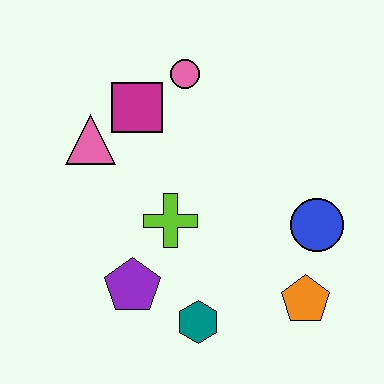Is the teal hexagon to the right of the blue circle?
No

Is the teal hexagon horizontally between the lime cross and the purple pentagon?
No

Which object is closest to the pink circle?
The magenta square is closest to the pink circle.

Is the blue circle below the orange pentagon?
No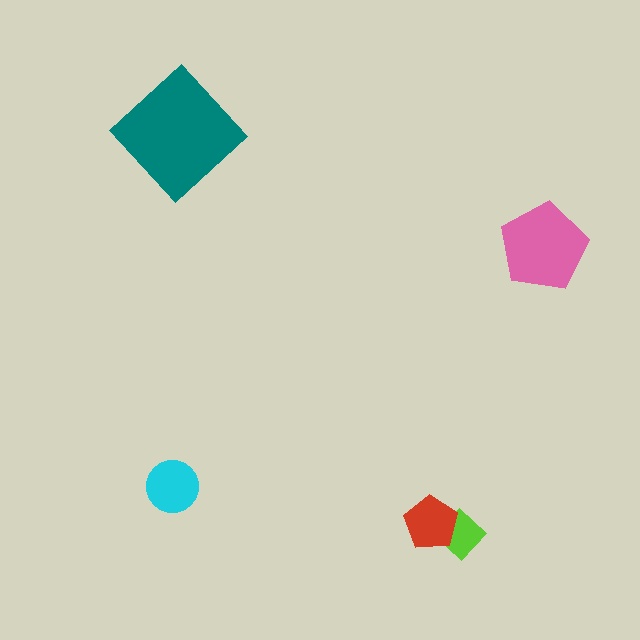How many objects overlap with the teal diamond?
0 objects overlap with the teal diamond.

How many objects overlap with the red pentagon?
1 object overlaps with the red pentagon.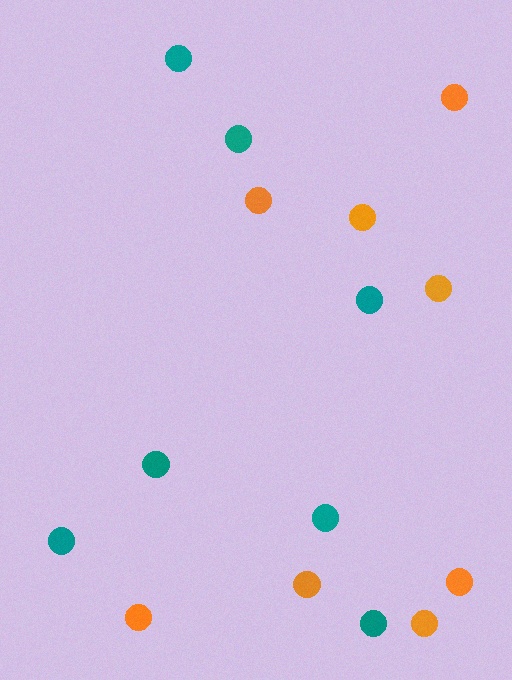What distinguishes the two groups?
There are 2 groups: one group of teal circles (7) and one group of orange circles (8).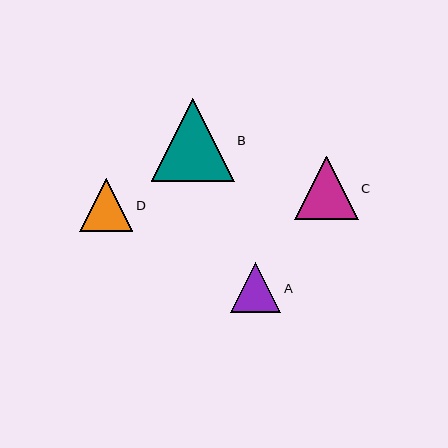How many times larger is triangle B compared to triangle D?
Triangle B is approximately 1.6 times the size of triangle D.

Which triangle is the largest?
Triangle B is the largest with a size of approximately 83 pixels.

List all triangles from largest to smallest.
From largest to smallest: B, C, D, A.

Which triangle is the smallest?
Triangle A is the smallest with a size of approximately 50 pixels.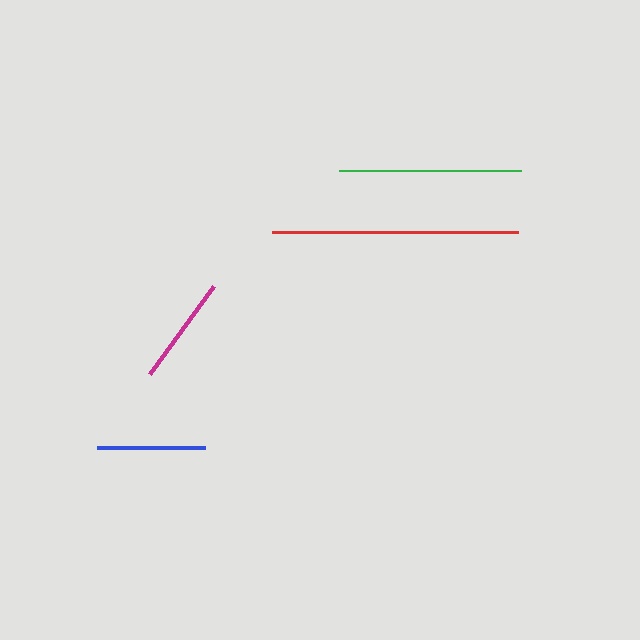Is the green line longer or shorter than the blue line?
The green line is longer than the blue line.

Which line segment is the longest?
The red line is the longest at approximately 246 pixels.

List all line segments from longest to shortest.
From longest to shortest: red, green, magenta, blue.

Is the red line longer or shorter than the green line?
The red line is longer than the green line.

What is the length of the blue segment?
The blue segment is approximately 108 pixels long.